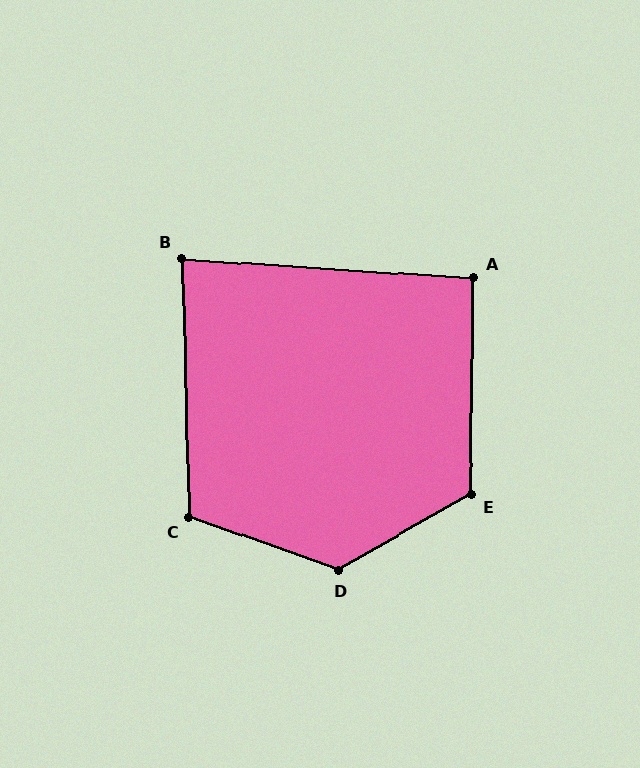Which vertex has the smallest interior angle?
B, at approximately 85 degrees.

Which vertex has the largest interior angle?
D, at approximately 131 degrees.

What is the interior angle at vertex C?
Approximately 111 degrees (obtuse).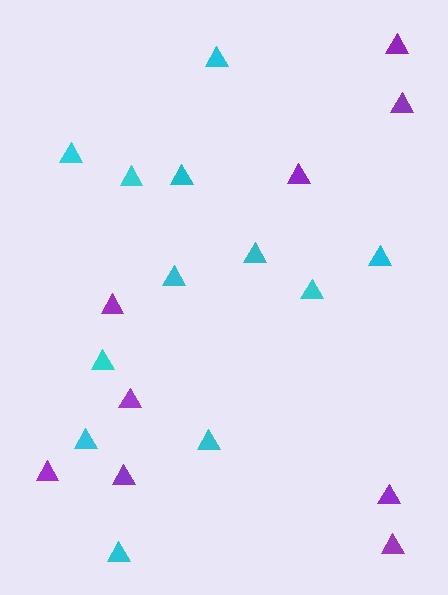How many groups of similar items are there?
There are 2 groups: one group of purple triangles (9) and one group of cyan triangles (12).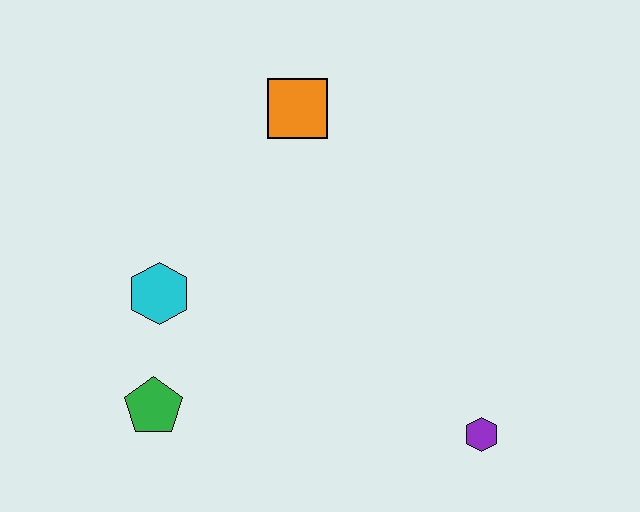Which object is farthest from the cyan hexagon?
The purple hexagon is farthest from the cyan hexagon.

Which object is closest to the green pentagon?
The cyan hexagon is closest to the green pentagon.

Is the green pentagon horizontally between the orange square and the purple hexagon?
No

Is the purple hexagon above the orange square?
No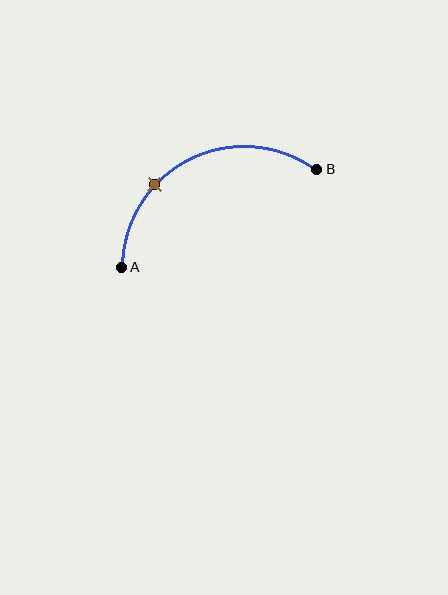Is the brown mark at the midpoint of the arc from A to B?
No. The brown mark lies on the arc but is closer to endpoint A. The arc midpoint would be at the point on the curve equidistant along the arc from both A and B.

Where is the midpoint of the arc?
The arc midpoint is the point on the curve farthest from the straight line joining A and B. It sits above that line.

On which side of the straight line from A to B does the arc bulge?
The arc bulges above the straight line connecting A and B.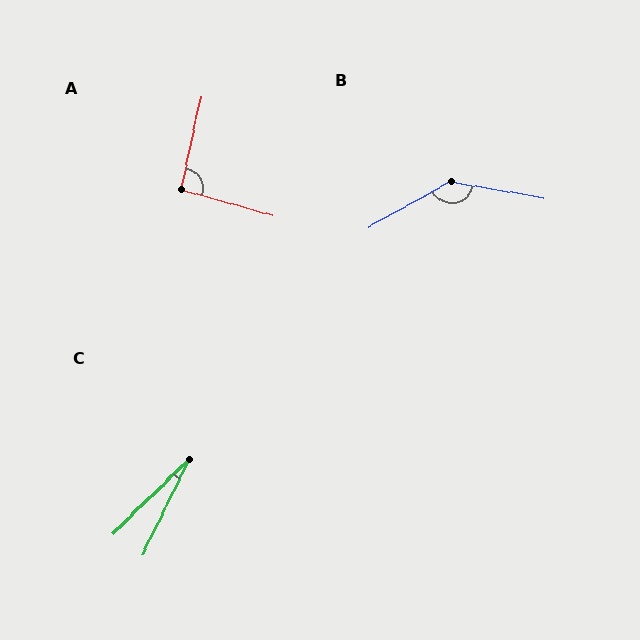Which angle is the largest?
B, at approximately 141 degrees.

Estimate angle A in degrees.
Approximately 94 degrees.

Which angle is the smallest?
C, at approximately 20 degrees.